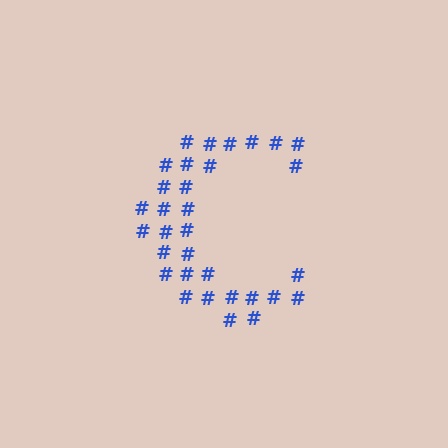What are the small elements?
The small elements are hash symbols.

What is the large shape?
The large shape is the letter C.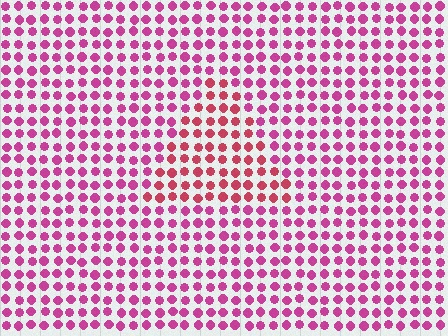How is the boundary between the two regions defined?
The boundary is defined purely by a slight shift in hue (about 26 degrees). Spacing, size, and orientation are identical on both sides.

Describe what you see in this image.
The image is filled with small magenta elements in a uniform arrangement. A triangle-shaped region is visible where the elements are tinted to a slightly different hue, forming a subtle color boundary.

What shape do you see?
I see a triangle.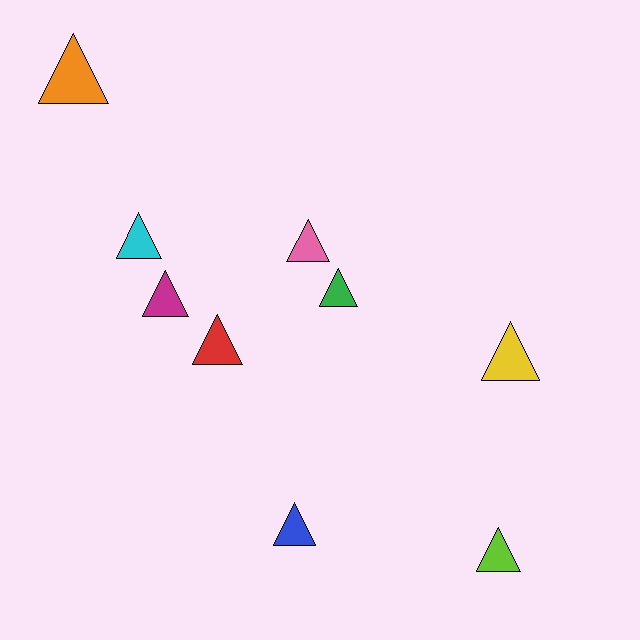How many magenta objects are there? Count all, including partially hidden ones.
There is 1 magenta object.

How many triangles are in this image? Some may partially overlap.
There are 9 triangles.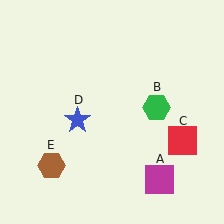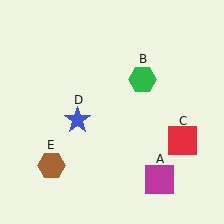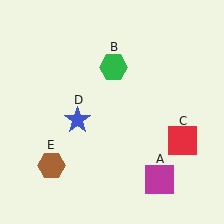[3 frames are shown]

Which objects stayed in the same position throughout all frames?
Magenta square (object A) and red square (object C) and blue star (object D) and brown hexagon (object E) remained stationary.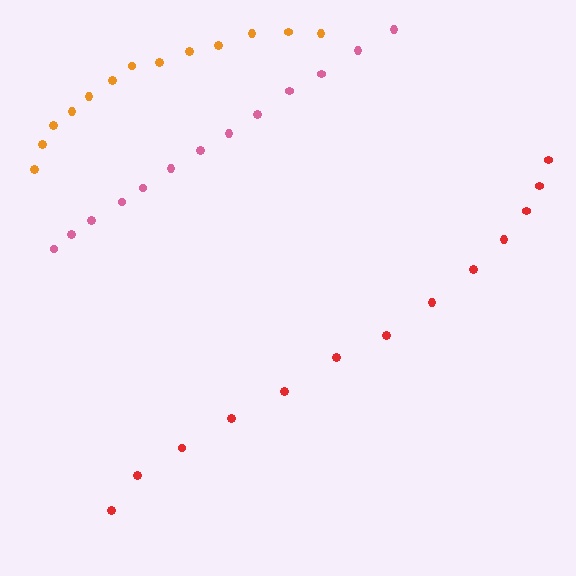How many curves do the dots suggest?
There are 3 distinct paths.